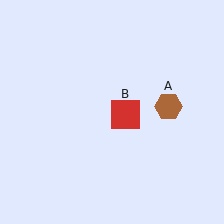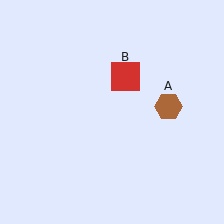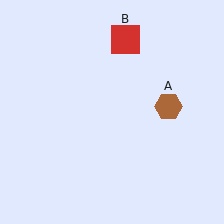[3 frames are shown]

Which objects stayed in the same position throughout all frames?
Brown hexagon (object A) remained stationary.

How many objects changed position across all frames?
1 object changed position: red square (object B).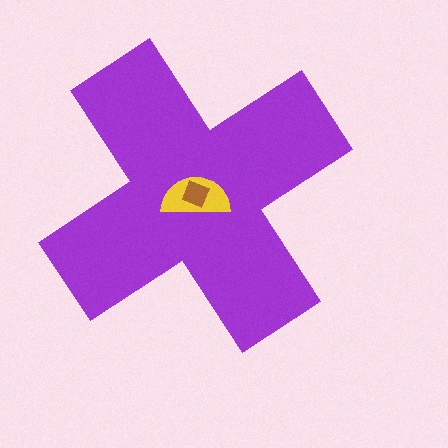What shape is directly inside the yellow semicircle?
The brown diamond.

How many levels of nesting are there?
3.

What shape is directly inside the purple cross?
The yellow semicircle.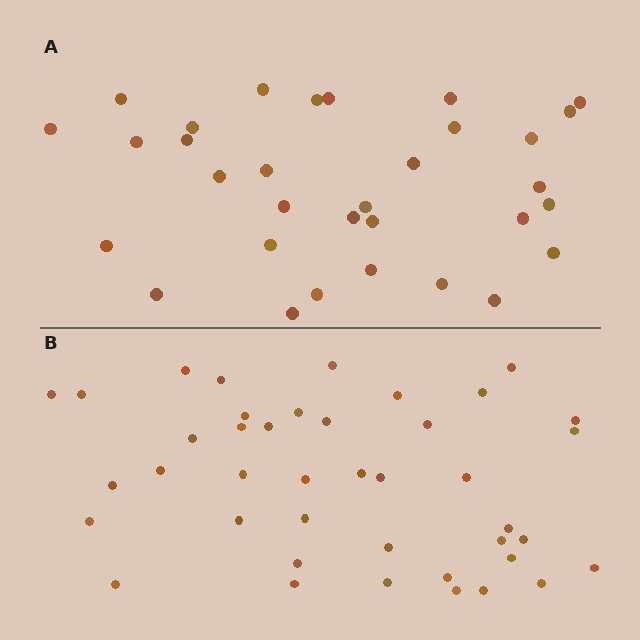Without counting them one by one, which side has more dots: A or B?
Region B (the bottom region) has more dots.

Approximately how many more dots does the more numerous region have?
Region B has roughly 8 or so more dots than region A.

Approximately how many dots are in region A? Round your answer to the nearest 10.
About 30 dots. (The exact count is 32, which rounds to 30.)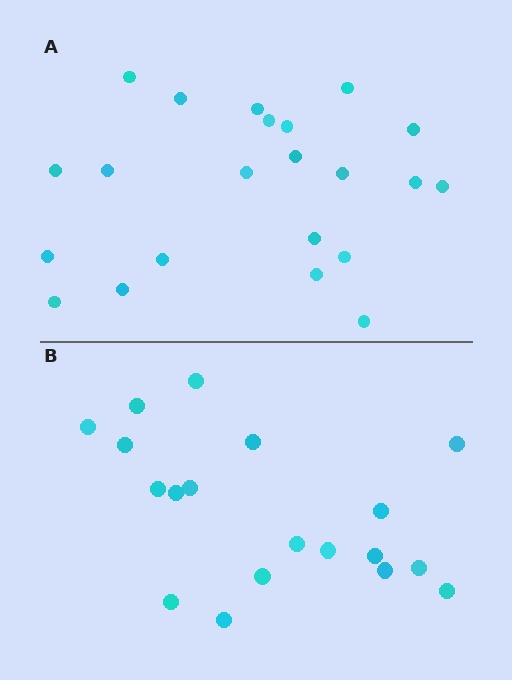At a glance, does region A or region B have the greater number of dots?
Region A (the top region) has more dots.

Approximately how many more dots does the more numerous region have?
Region A has just a few more — roughly 2 or 3 more dots than region B.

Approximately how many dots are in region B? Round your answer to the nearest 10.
About 20 dots. (The exact count is 19, which rounds to 20.)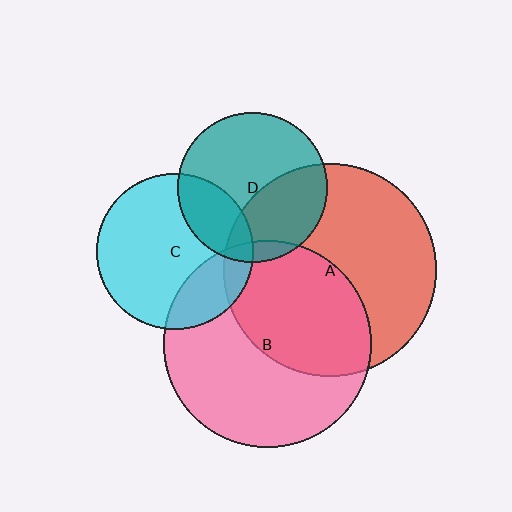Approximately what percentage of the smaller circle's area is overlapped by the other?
Approximately 45%.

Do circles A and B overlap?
Yes.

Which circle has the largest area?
Circle A (red).